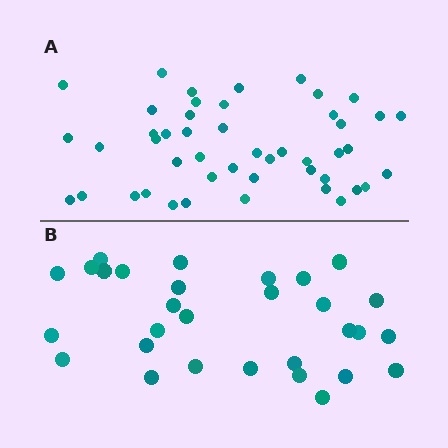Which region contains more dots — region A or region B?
Region A (the top region) has more dots.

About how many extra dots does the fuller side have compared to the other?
Region A has approximately 15 more dots than region B.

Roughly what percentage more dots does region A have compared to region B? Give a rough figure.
About 55% more.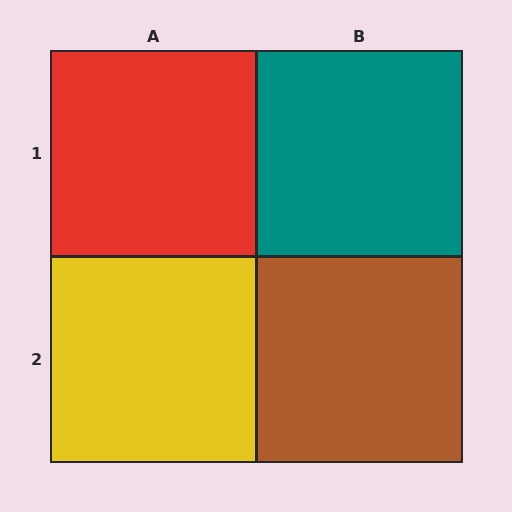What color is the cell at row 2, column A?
Yellow.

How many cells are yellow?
1 cell is yellow.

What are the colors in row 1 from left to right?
Red, teal.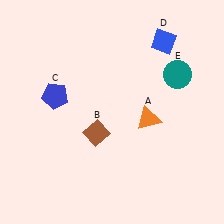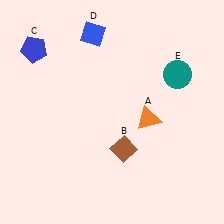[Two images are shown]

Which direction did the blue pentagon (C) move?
The blue pentagon (C) moved up.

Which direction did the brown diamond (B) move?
The brown diamond (B) moved right.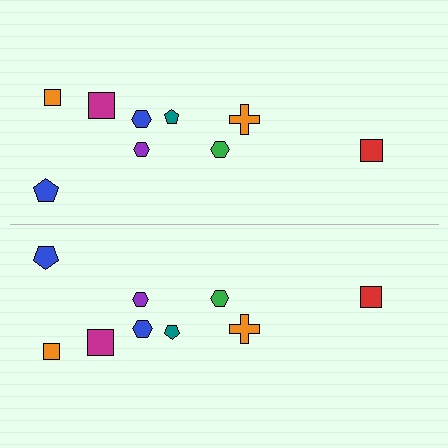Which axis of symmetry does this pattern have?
The pattern has a horizontal axis of symmetry running through the center of the image.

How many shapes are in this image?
There are 18 shapes in this image.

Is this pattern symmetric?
Yes, this pattern has bilateral (reflection) symmetry.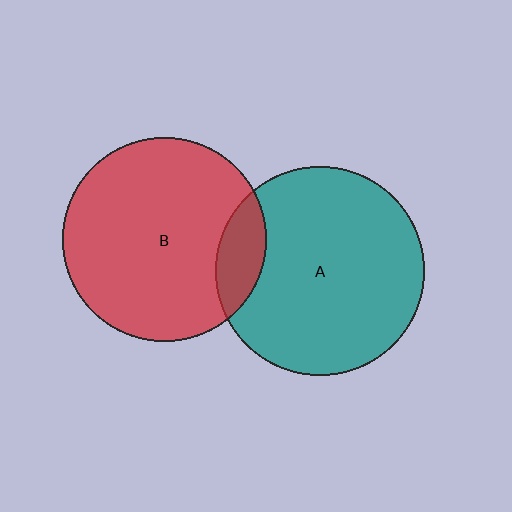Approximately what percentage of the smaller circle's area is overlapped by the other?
Approximately 15%.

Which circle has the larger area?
Circle A (teal).